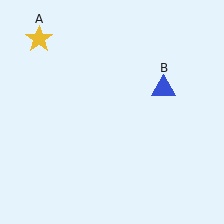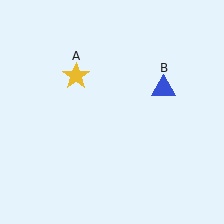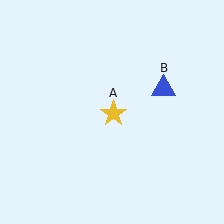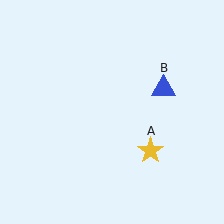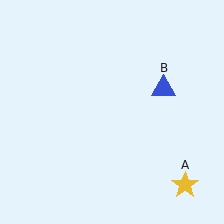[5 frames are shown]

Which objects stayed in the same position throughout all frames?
Blue triangle (object B) remained stationary.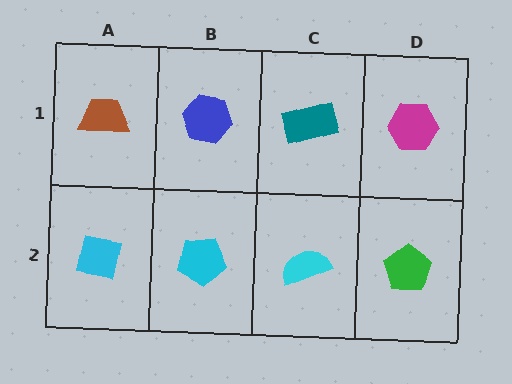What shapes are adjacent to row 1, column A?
A cyan square (row 2, column A), a blue hexagon (row 1, column B).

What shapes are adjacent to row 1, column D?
A green pentagon (row 2, column D), a teal rectangle (row 1, column C).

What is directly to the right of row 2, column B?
A cyan semicircle.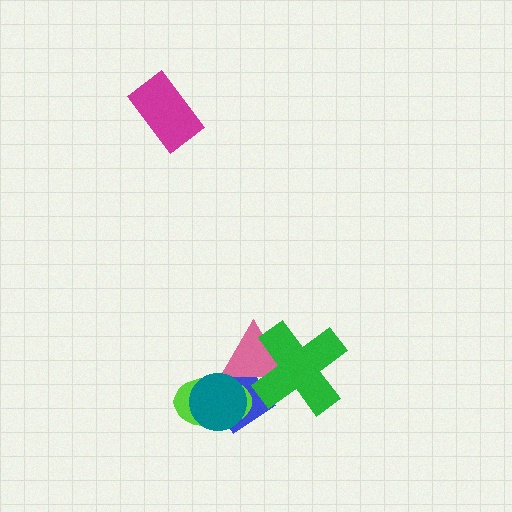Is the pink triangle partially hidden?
Yes, it is partially covered by another shape.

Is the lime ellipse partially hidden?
Yes, it is partially covered by another shape.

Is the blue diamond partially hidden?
Yes, it is partially covered by another shape.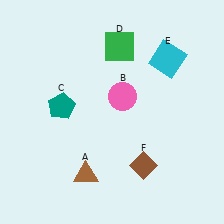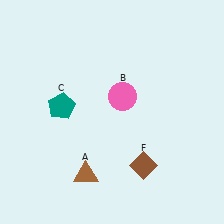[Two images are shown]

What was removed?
The cyan square (E), the green square (D) were removed in Image 2.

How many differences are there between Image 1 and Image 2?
There are 2 differences between the two images.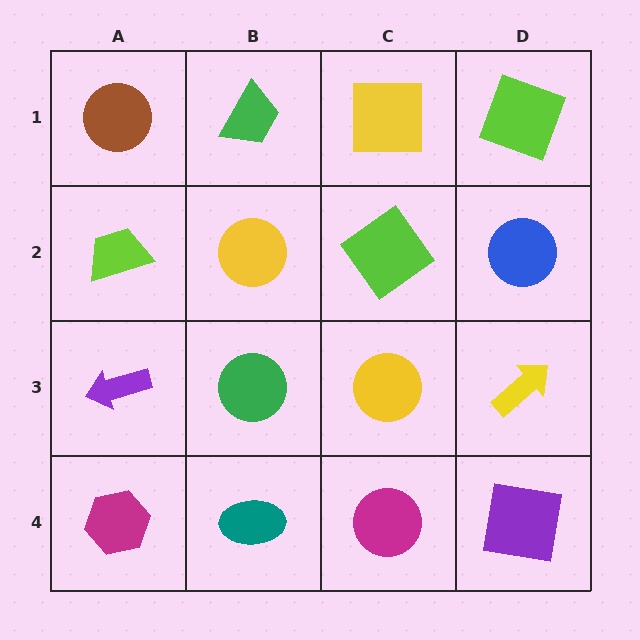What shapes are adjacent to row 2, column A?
A brown circle (row 1, column A), a purple arrow (row 3, column A), a yellow circle (row 2, column B).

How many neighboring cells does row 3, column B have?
4.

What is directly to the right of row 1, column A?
A green trapezoid.